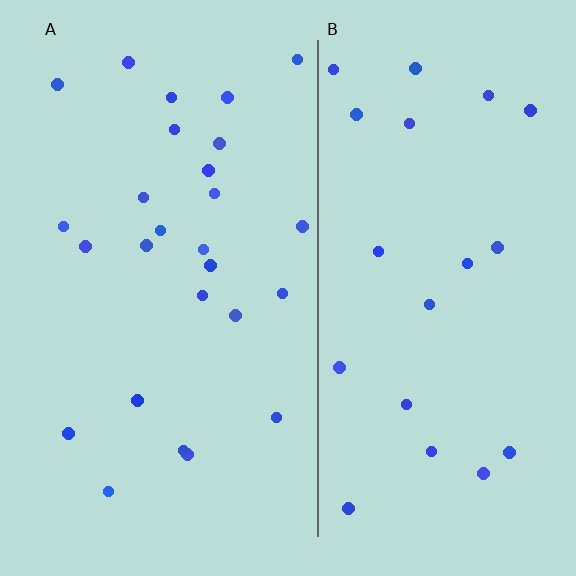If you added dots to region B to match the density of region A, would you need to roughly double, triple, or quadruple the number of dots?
Approximately double.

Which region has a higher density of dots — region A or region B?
A (the left).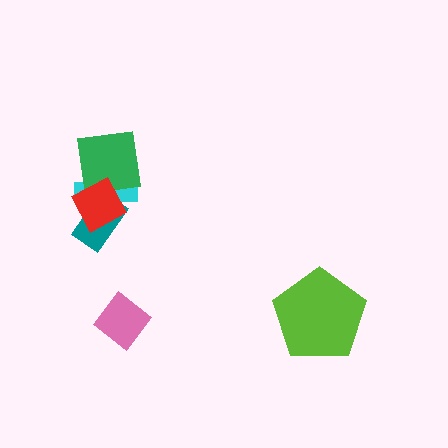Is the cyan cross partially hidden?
Yes, it is partially covered by another shape.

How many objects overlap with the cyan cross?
3 objects overlap with the cyan cross.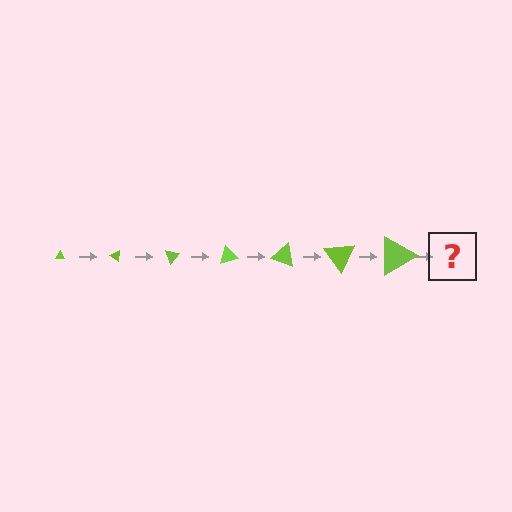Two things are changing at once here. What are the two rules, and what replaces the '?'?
The two rules are that the triangle grows larger each step and it rotates 35 degrees each step. The '?' should be a triangle, larger than the previous one and rotated 245 degrees from the start.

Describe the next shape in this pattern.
It should be a triangle, larger than the previous one and rotated 245 degrees from the start.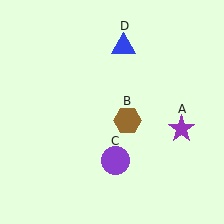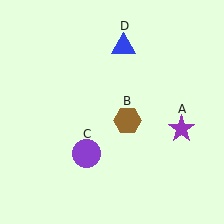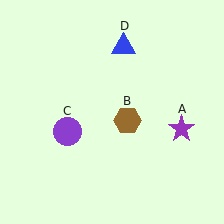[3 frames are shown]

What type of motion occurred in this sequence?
The purple circle (object C) rotated clockwise around the center of the scene.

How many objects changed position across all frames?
1 object changed position: purple circle (object C).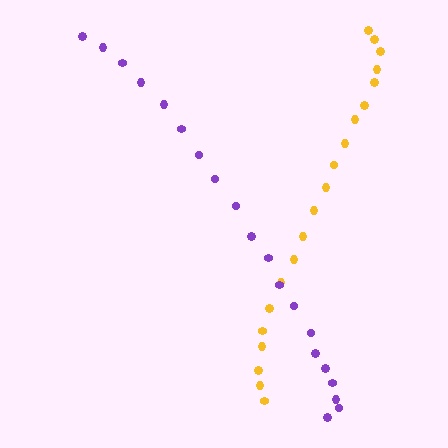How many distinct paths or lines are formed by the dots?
There are 2 distinct paths.